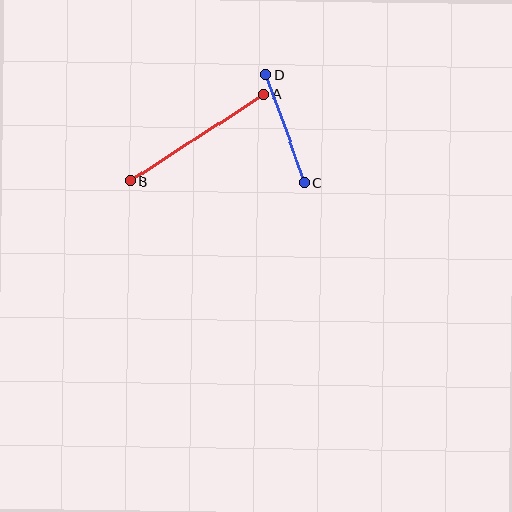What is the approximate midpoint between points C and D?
The midpoint is at approximately (285, 129) pixels.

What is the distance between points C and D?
The distance is approximately 114 pixels.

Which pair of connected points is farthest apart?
Points A and B are farthest apart.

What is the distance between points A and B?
The distance is approximately 159 pixels.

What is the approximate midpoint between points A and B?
The midpoint is at approximately (197, 138) pixels.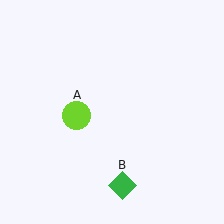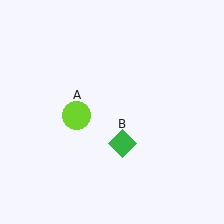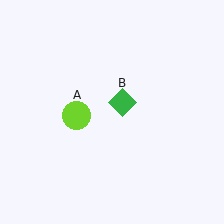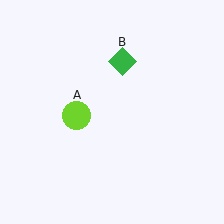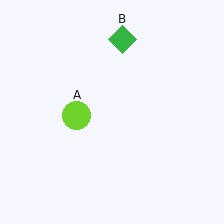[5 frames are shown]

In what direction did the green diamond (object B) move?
The green diamond (object B) moved up.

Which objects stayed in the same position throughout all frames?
Lime circle (object A) remained stationary.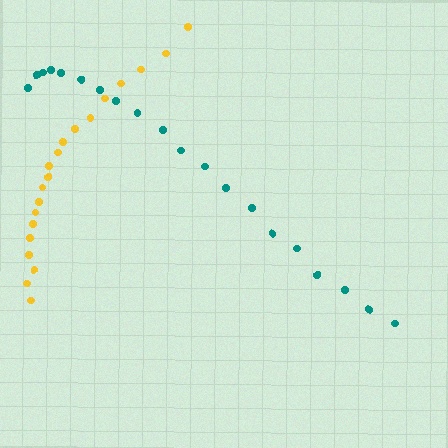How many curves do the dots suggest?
There are 2 distinct paths.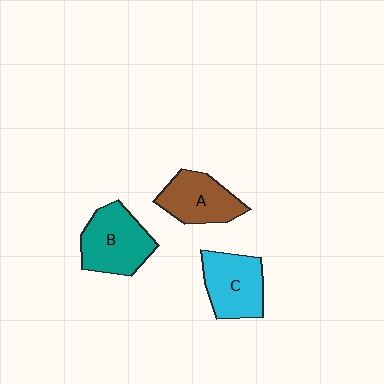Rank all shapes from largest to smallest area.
From largest to smallest: B (teal), C (cyan), A (brown).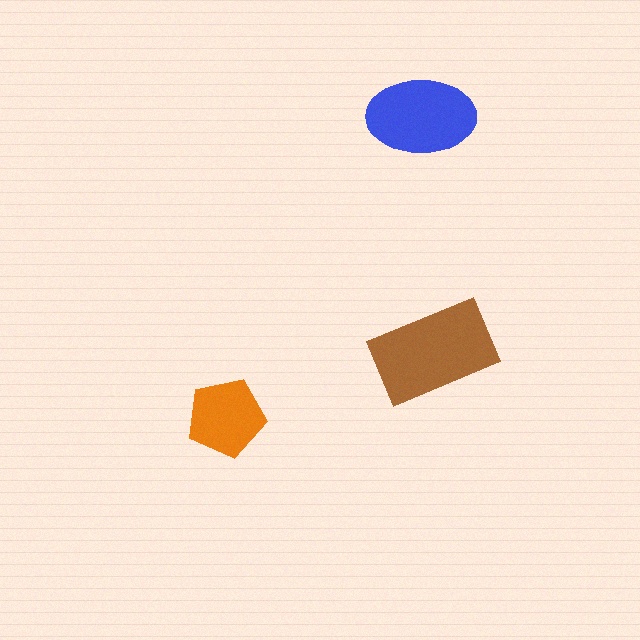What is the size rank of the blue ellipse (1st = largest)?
2nd.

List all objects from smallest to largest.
The orange pentagon, the blue ellipse, the brown rectangle.